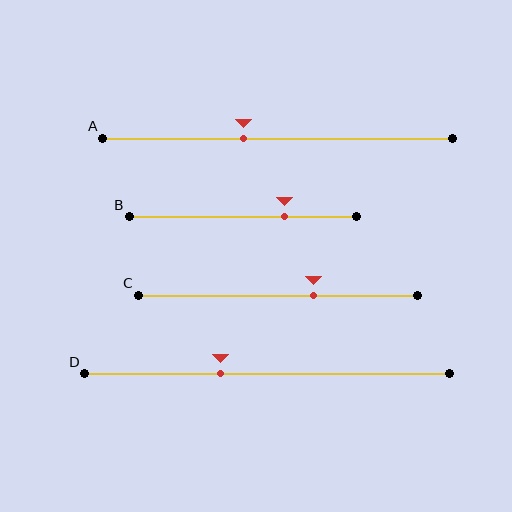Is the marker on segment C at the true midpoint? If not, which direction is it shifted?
No, the marker on segment C is shifted to the right by about 13% of the segment length.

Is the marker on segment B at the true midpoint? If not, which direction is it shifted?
No, the marker on segment B is shifted to the right by about 18% of the segment length.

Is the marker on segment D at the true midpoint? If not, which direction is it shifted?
No, the marker on segment D is shifted to the left by about 13% of the segment length.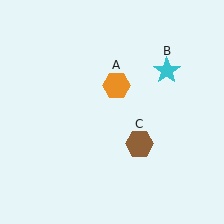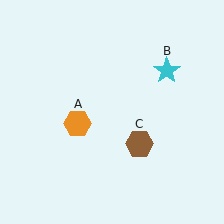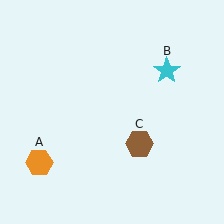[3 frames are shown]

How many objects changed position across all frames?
1 object changed position: orange hexagon (object A).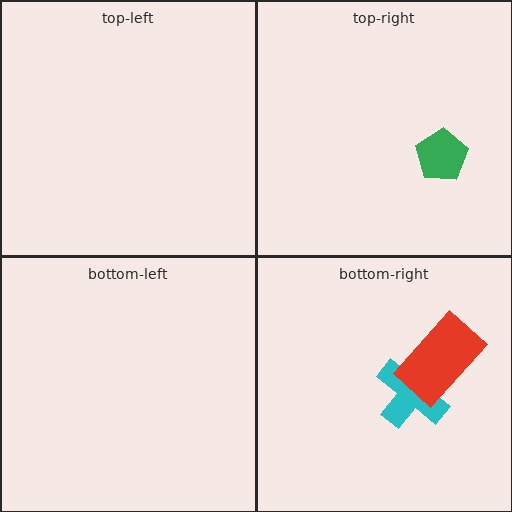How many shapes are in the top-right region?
1.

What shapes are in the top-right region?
The green pentagon.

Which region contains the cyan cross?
The bottom-right region.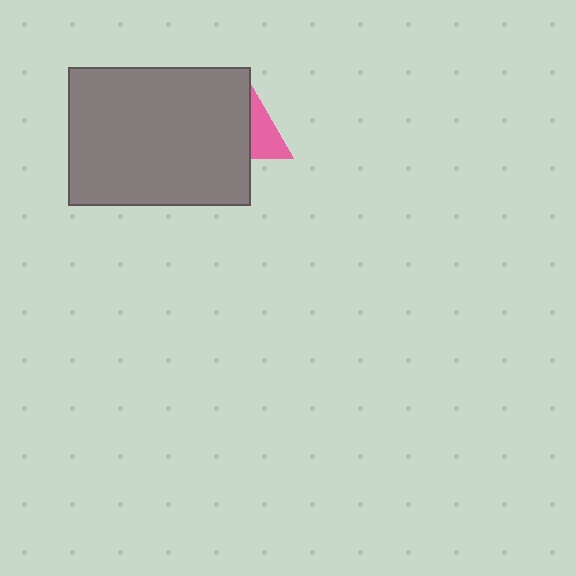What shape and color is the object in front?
The object in front is a gray rectangle.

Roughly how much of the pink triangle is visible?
A small part of it is visible (roughly 44%).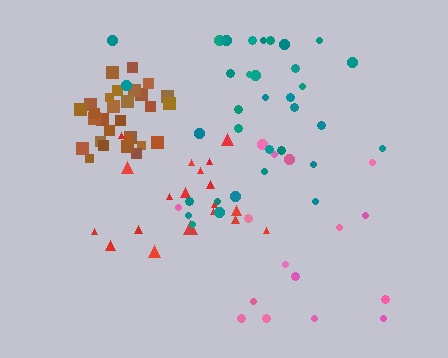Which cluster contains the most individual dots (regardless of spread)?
Teal (35).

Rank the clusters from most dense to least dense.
brown, red, teal, pink.